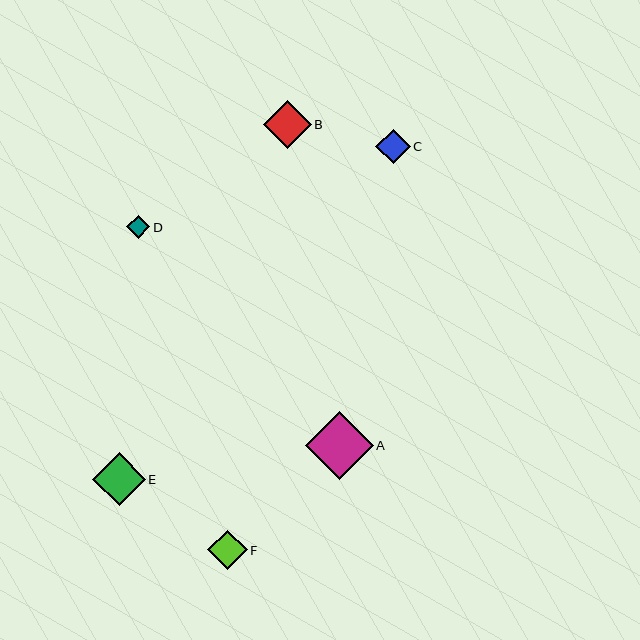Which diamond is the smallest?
Diamond D is the smallest with a size of approximately 24 pixels.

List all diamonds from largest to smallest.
From largest to smallest: A, E, B, F, C, D.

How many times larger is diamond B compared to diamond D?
Diamond B is approximately 2.0 times the size of diamond D.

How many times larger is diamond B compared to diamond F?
Diamond B is approximately 1.2 times the size of diamond F.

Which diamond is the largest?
Diamond A is the largest with a size of approximately 68 pixels.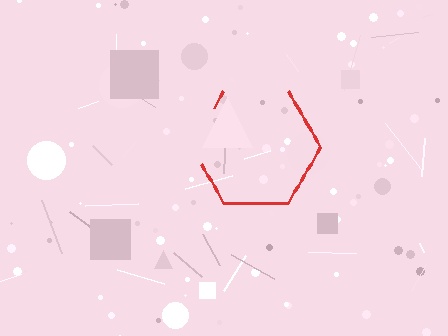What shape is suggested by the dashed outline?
The dashed outline suggests a hexagon.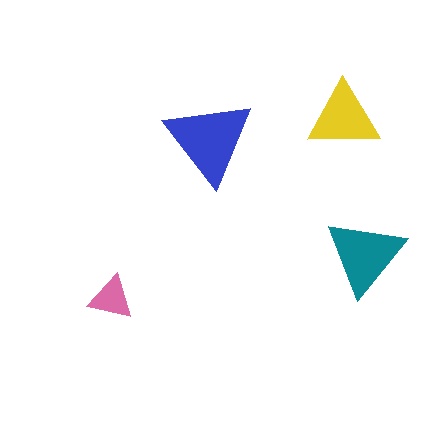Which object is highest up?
The yellow triangle is topmost.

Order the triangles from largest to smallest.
the blue one, the teal one, the yellow one, the pink one.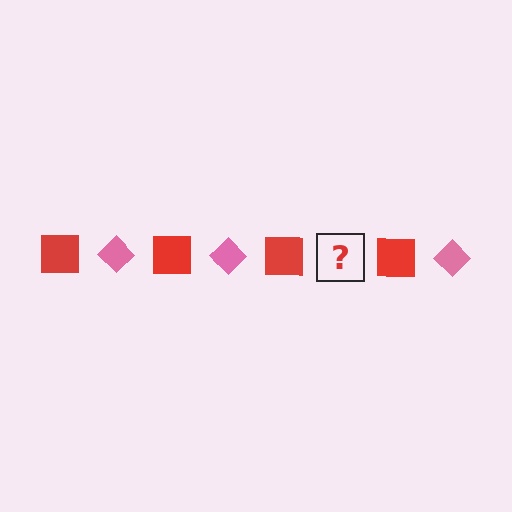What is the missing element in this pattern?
The missing element is a pink diamond.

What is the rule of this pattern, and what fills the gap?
The rule is that the pattern alternates between red square and pink diamond. The gap should be filled with a pink diamond.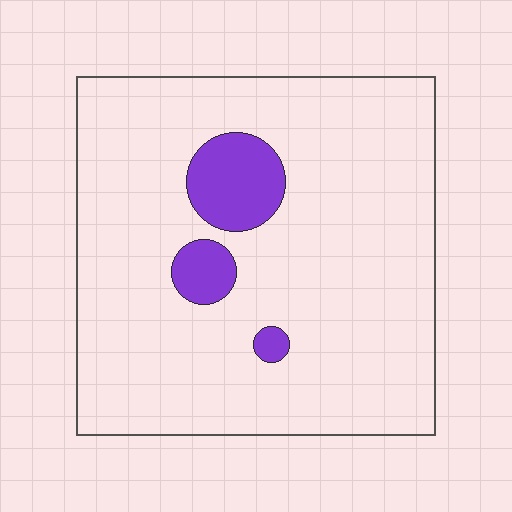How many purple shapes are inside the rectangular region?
3.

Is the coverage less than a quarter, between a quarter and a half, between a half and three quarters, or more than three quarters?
Less than a quarter.